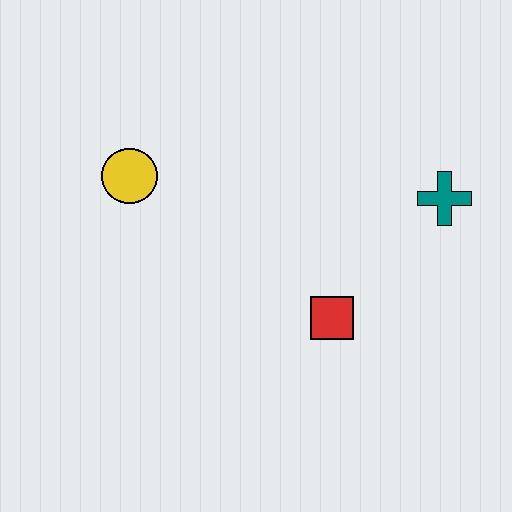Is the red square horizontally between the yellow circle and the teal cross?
Yes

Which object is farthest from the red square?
The yellow circle is farthest from the red square.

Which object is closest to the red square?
The teal cross is closest to the red square.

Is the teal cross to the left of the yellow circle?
No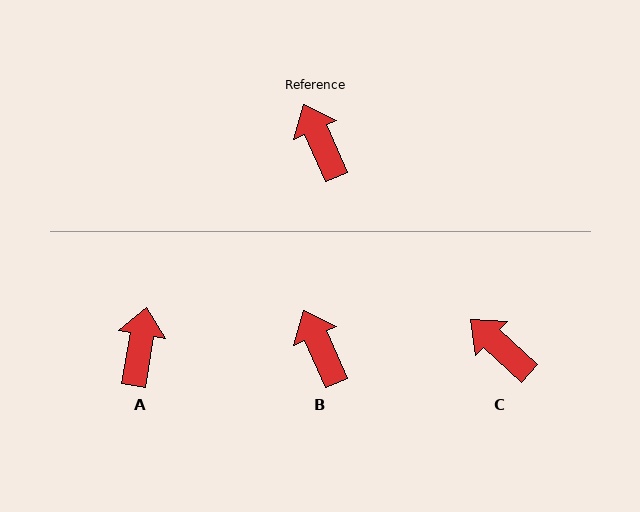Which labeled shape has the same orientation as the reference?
B.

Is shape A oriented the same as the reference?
No, it is off by about 34 degrees.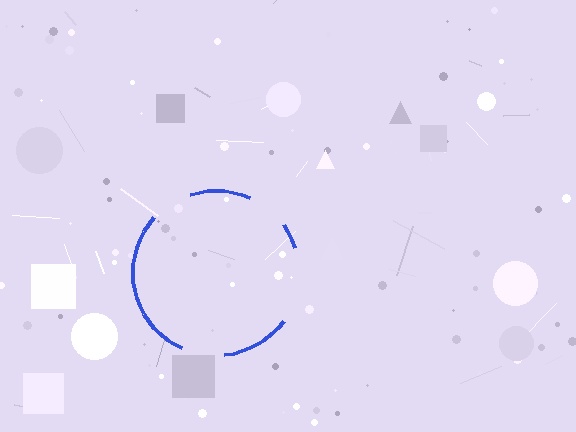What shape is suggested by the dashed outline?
The dashed outline suggests a circle.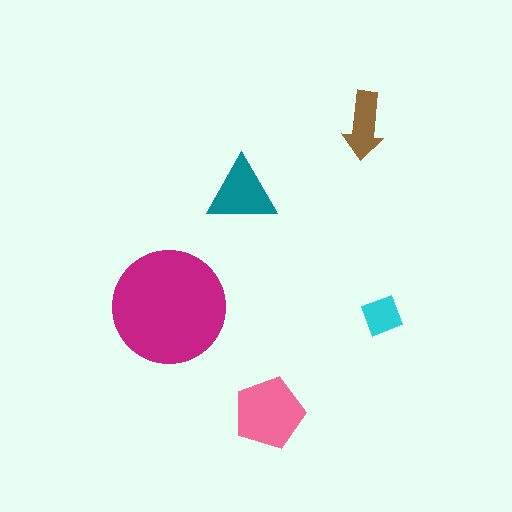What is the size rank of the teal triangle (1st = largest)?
3rd.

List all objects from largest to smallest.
The magenta circle, the pink pentagon, the teal triangle, the brown arrow, the cyan diamond.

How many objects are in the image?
There are 5 objects in the image.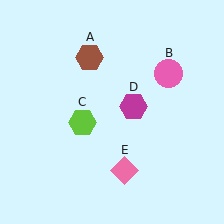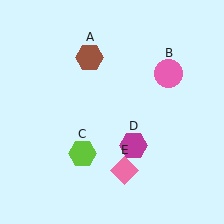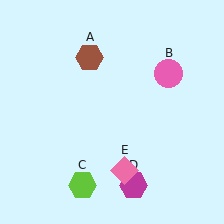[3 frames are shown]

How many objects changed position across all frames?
2 objects changed position: lime hexagon (object C), magenta hexagon (object D).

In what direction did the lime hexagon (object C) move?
The lime hexagon (object C) moved down.